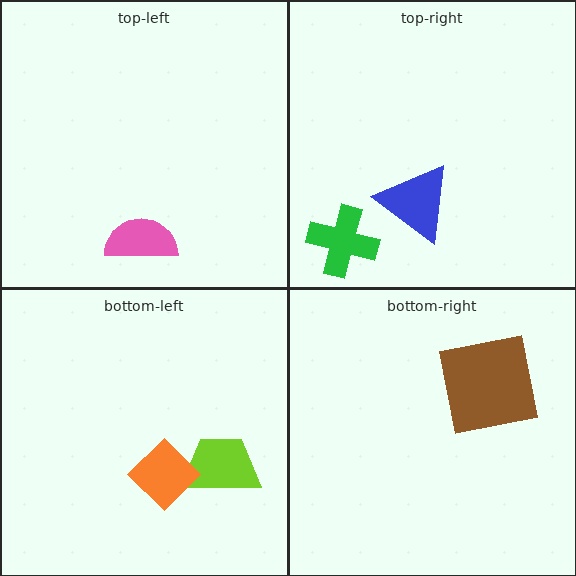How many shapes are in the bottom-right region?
1.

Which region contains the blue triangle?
The top-right region.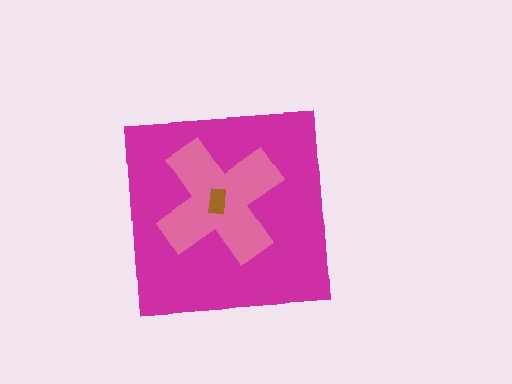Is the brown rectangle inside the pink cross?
Yes.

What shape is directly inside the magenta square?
The pink cross.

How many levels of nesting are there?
3.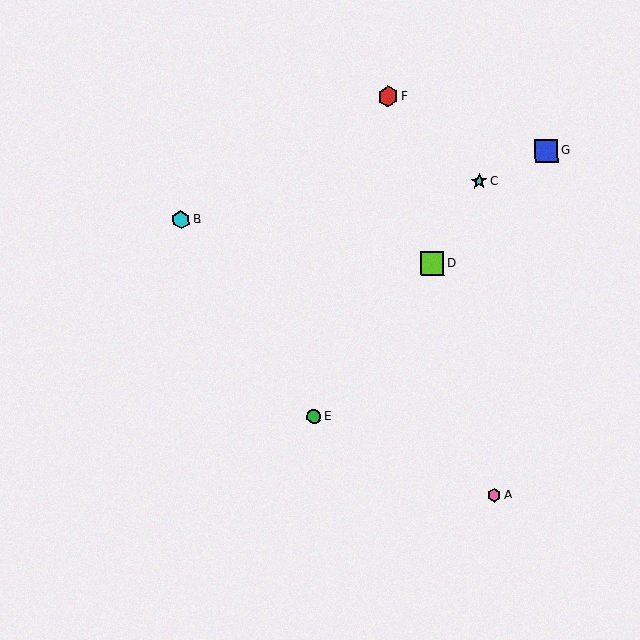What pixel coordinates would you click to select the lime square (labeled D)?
Click at (432, 264) to select the lime square D.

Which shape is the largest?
The lime square (labeled D) is the largest.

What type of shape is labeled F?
Shape F is a red hexagon.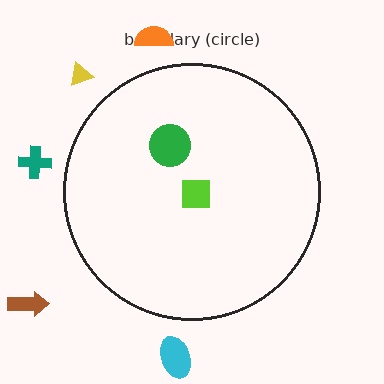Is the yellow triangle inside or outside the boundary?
Outside.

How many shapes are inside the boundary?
2 inside, 5 outside.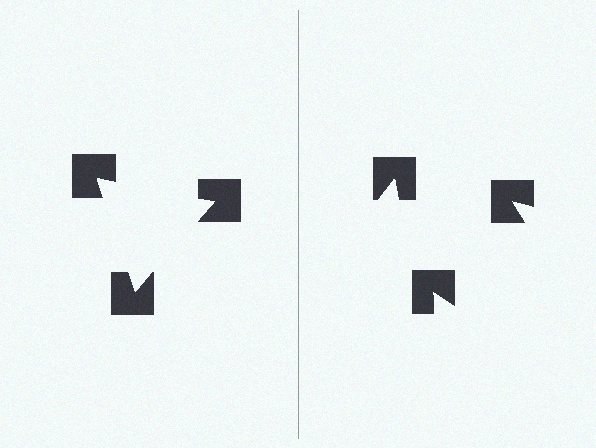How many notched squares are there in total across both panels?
6 — 3 on each side.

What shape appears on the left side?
An illusory triangle.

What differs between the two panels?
The notched squares are positioned identically on both sides; only the wedge orientations differ. On the left they align to a triangle; on the right they are misaligned.